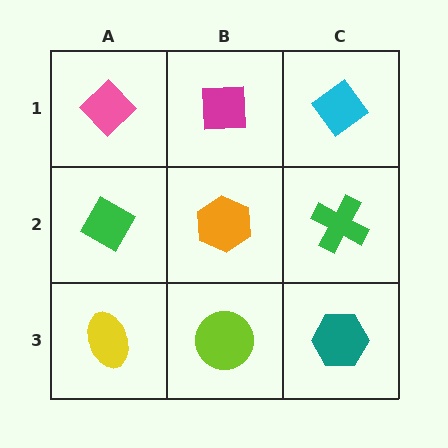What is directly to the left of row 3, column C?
A lime circle.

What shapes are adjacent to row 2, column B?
A magenta square (row 1, column B), a lime circle (row 3, column B), a green diamond (row 2, column A), a green cross (row 2, column C).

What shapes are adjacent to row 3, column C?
A green cross (row 2, column C), a lime circle (row 3, column B).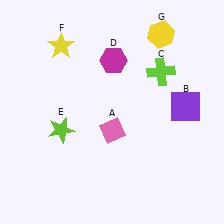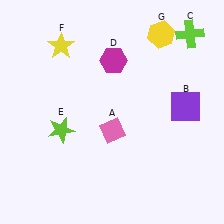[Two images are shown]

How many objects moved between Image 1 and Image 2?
1 object moved between the two images.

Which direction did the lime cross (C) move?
The lime cross (C) moved up.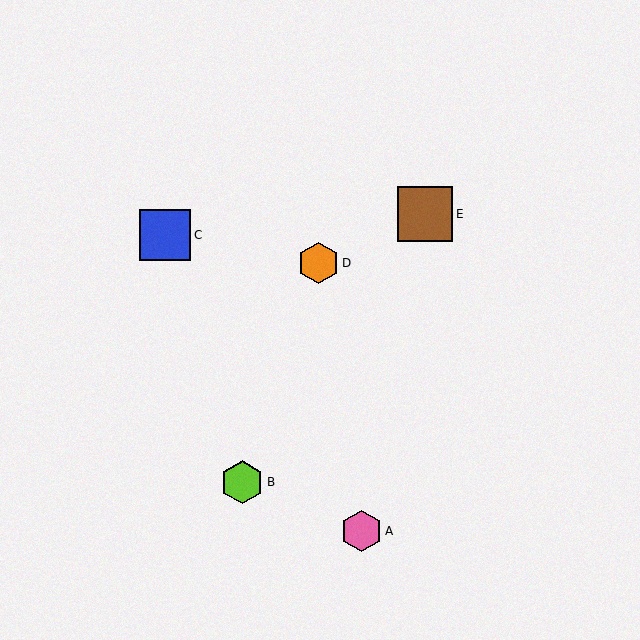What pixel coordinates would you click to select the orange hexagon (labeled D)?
Click at (318, 263) to select the orange hexagon D.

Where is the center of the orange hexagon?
The center of the orange hexagon is at (318, 263).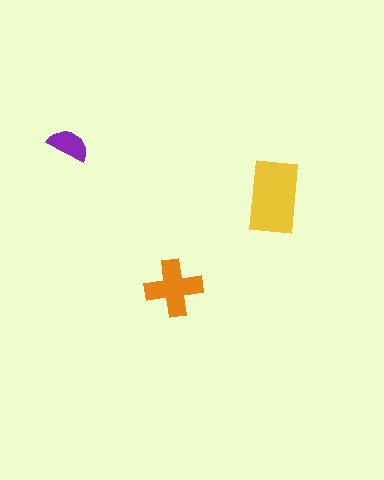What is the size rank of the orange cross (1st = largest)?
2nd.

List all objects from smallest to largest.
The purple semicircle, the orange cross, the yellow rectangle.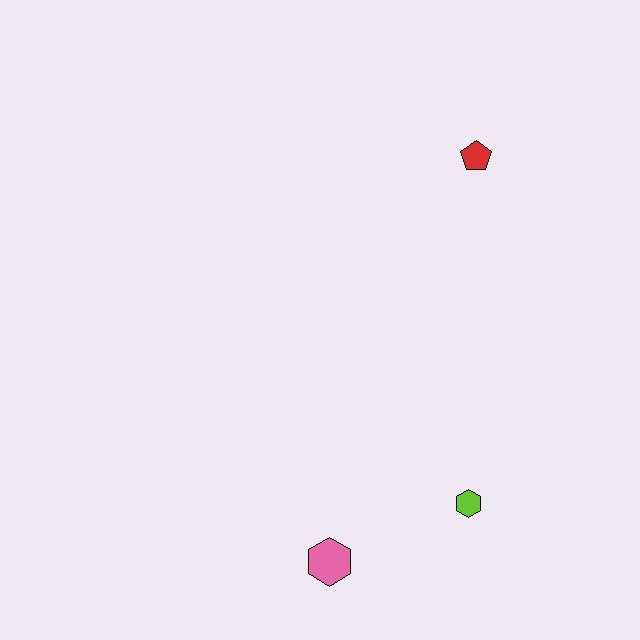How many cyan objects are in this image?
There are no cyan objects.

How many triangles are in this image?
There are no triangles.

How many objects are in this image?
There are 3 objects.